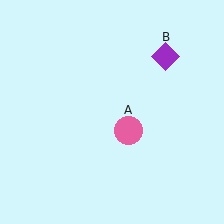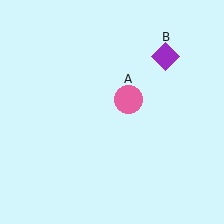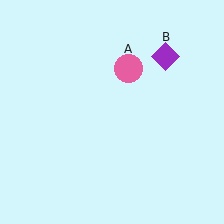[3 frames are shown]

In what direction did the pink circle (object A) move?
The pink circle (object A) moved up.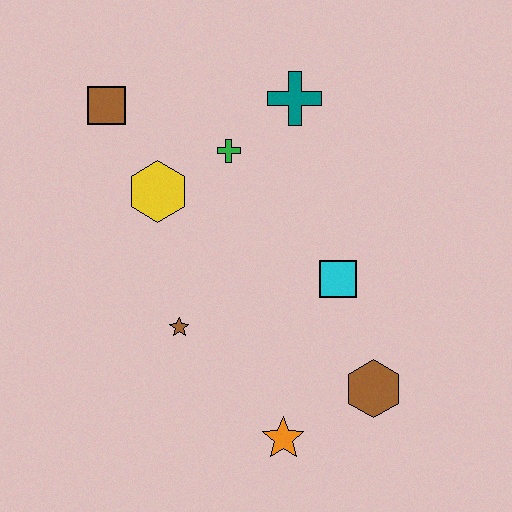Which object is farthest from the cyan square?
The brown square is farthest from the cyan square.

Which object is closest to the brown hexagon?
The orange star is closest to the brown hexagon.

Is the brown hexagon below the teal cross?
Yes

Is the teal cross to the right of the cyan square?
No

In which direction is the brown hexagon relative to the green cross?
The brown hexagon is below the green cross.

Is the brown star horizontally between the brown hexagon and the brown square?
Yes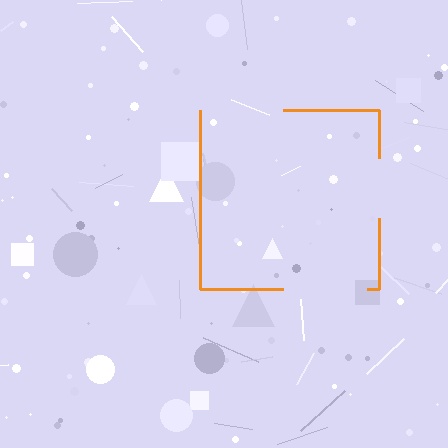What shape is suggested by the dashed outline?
The dashed outline suggests a square.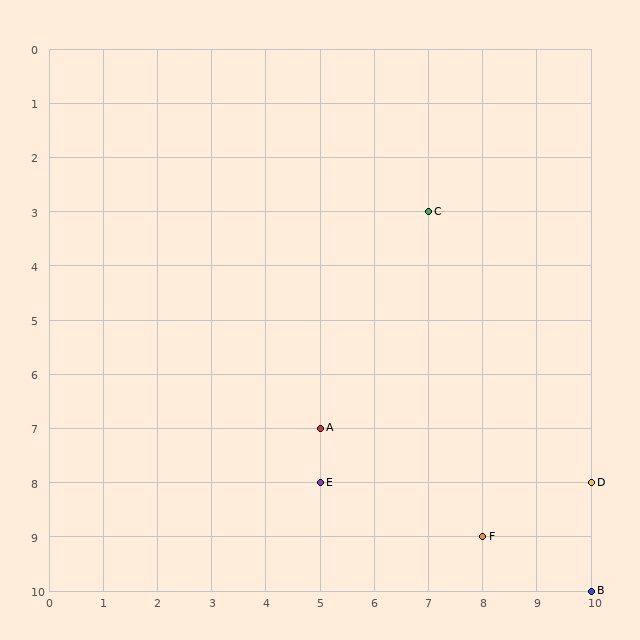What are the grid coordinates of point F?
Point F is at grid coordinates (8, 9).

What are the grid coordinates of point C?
Point C is at grid coordinates (7, 3).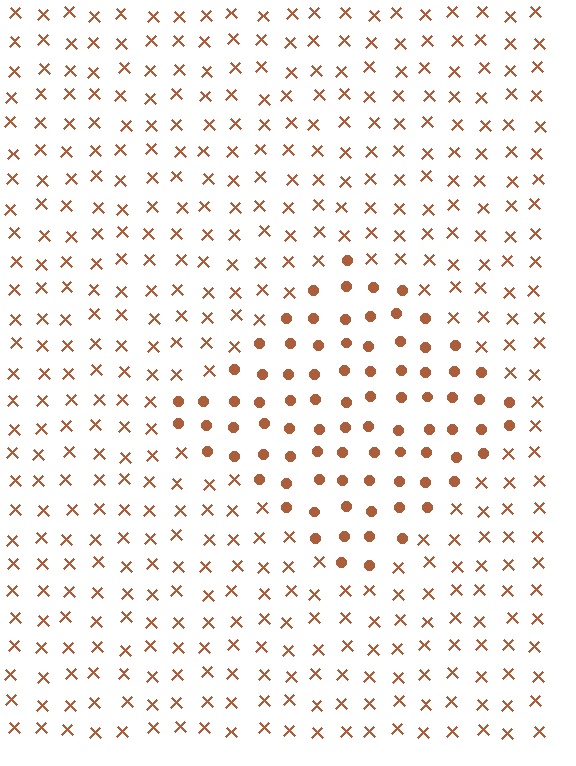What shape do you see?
I see a diamond.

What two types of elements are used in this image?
The image uses circles inside the diamond region and X marks outside it.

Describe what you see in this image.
The image is filled with small brown elements arranged in a uniform grid. A diamond-shaped region contains circles, while the surrounding area contains X marks. The boundary is defined purely by the change in element shape.